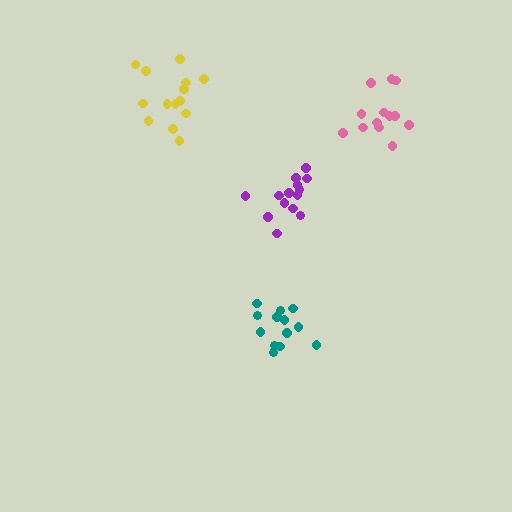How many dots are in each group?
Group 1: 14 dots, Group 2: 13 dots, Group 3: 14 dots, Group 4: 13 dots (54 total).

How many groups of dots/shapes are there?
There are 4 groups.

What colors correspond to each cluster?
The clusters are colored: purple, pink, yellow, teal.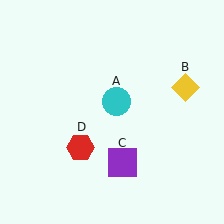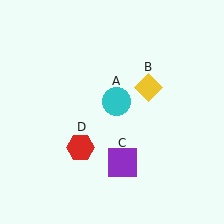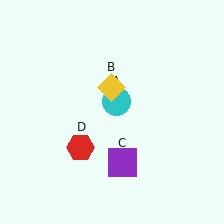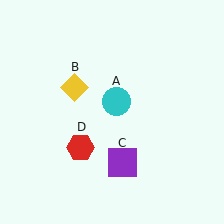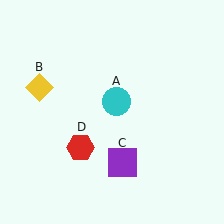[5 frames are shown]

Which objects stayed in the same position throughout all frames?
Cyan circle (object A) and purple square (object C) and red hexagon (object D) remained stationary.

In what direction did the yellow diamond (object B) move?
The yellow diamond (object B) moved left.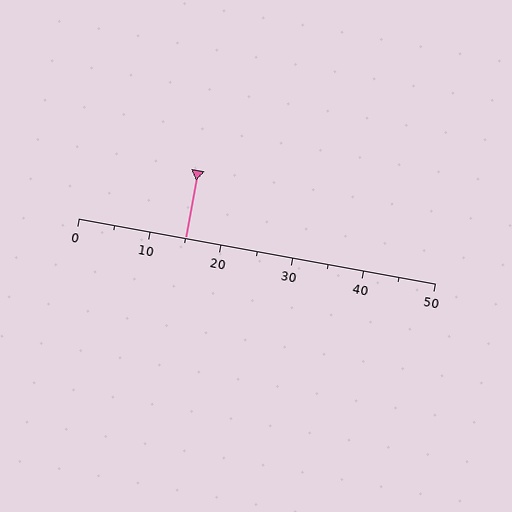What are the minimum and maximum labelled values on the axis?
The axis runs from 0 to 50.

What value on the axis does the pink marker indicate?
The marker indicates approximately 15.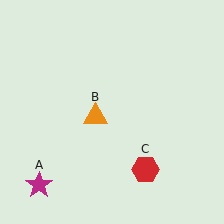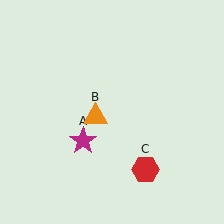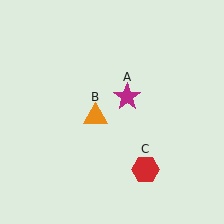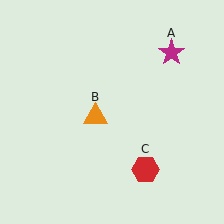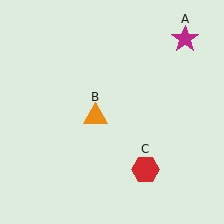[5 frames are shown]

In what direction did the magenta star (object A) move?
The magenta star (object A) moved up and to the right.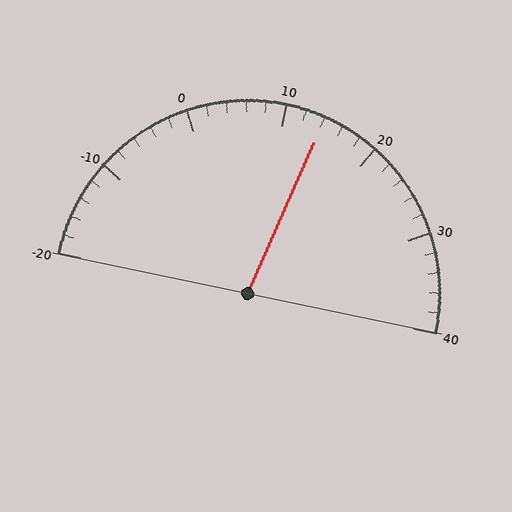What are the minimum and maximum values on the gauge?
The gauge ranges from -20 to 40.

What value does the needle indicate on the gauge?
The needle indicates approximately 14.